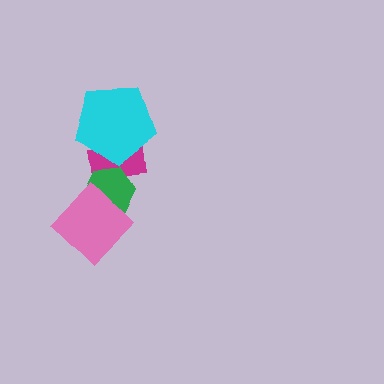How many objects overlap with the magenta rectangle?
2 objects overlap with the magenta rectangle.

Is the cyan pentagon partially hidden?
No, no other shape covers it.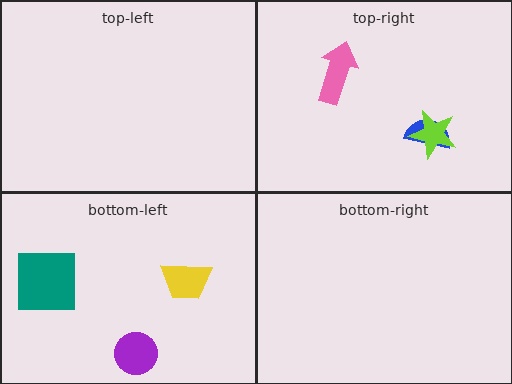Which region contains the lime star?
The top-right region.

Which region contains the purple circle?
The bottom-left region.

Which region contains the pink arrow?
The top-right region.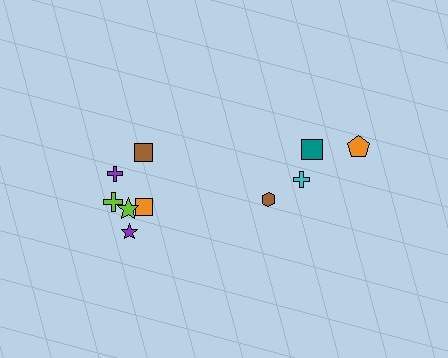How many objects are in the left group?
There are 6 objects.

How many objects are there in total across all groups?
There are 10 objects.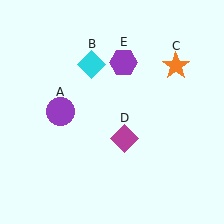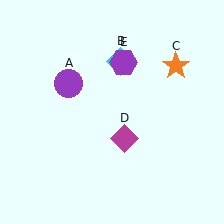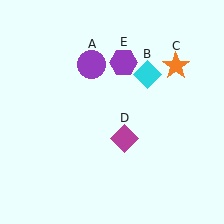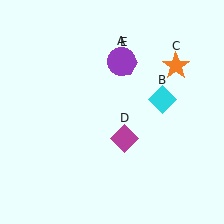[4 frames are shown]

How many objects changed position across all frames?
2 objects changed position: purple circle (object A), cyan diamond (object B).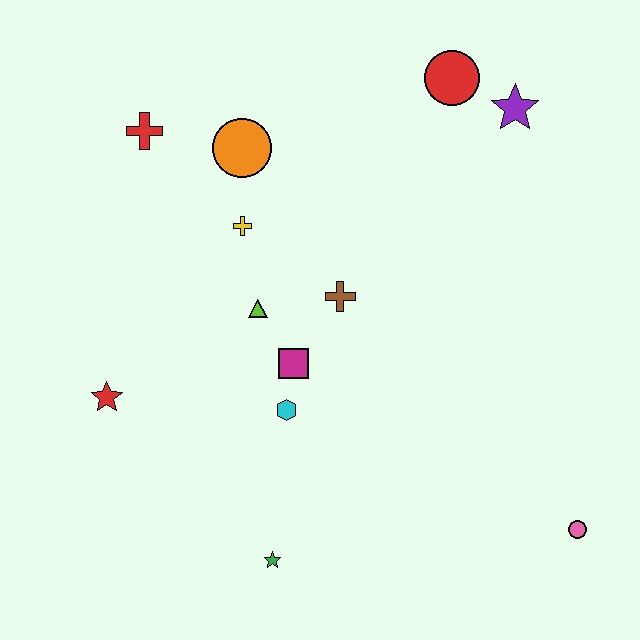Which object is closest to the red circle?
The purple star is closest to the red circle.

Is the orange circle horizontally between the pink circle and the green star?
No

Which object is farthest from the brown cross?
The pink circle is farthest from the brown cross.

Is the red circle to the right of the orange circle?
Yes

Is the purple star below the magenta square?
No